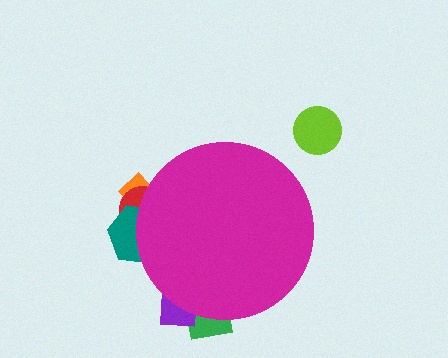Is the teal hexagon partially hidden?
Yes, the teal hexagon is partially hidden behind the magenta circle.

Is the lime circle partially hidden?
No, the lime circle is fully visible.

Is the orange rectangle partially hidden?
Yes, the orange rectangle is partially hidden behind the magenta circle.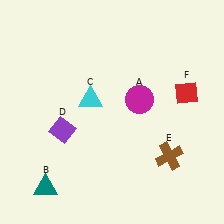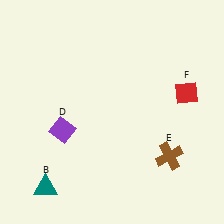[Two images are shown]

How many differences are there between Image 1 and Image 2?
There are 2 differences between the two images.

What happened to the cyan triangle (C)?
The cyan triangle (C) was removed in Image 2. It was in the top-left area of Image 1.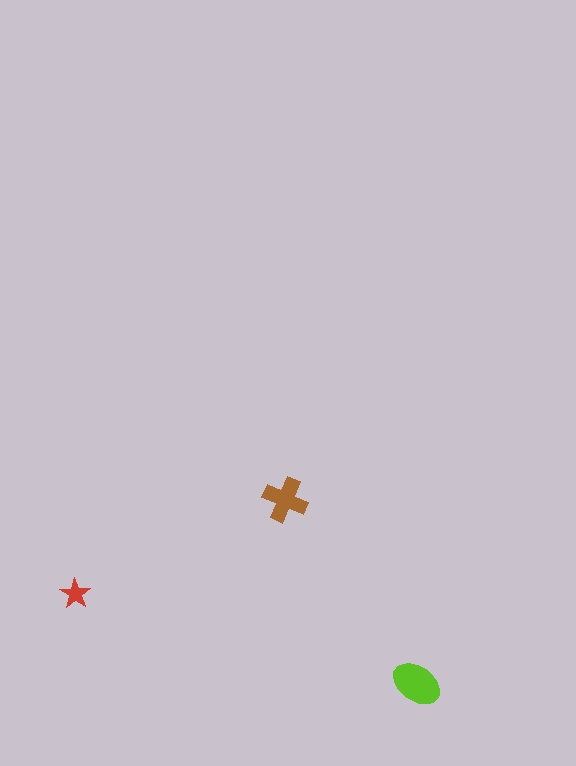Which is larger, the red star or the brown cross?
The brown cross.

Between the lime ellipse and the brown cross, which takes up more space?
The lime ellipse.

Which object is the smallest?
The red star.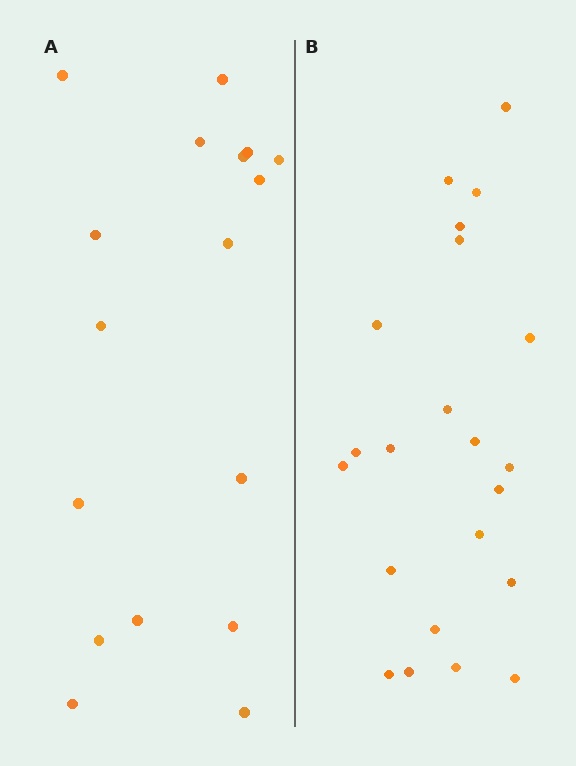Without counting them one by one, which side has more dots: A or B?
Region B (the right region) has more dots.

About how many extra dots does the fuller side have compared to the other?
Region B has about 5 more dots than region A.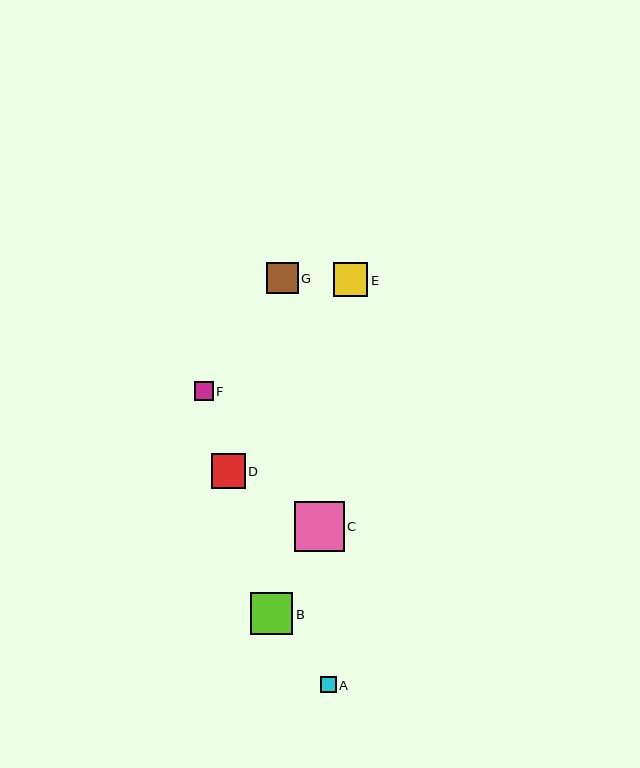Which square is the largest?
Square C is the largest with a size of approximately 50 pixels.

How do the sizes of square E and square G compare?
Square E and square G are approximately the same size.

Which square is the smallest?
Square A is the smallest with a size of approximately 16 pixels.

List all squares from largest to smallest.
From largest to smallest: C, B, D, E, G, F, A.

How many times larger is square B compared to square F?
Square B is approximately 2.2 times the size of square F.